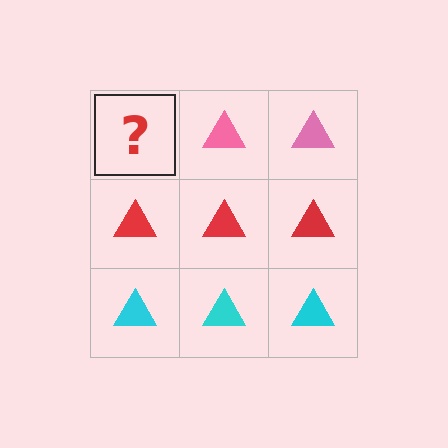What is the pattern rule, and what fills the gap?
The rule is that each row has a consistent color. The gap should be filled with a pink triangle.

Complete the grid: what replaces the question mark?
The question mark should be replaced with a pink triangle.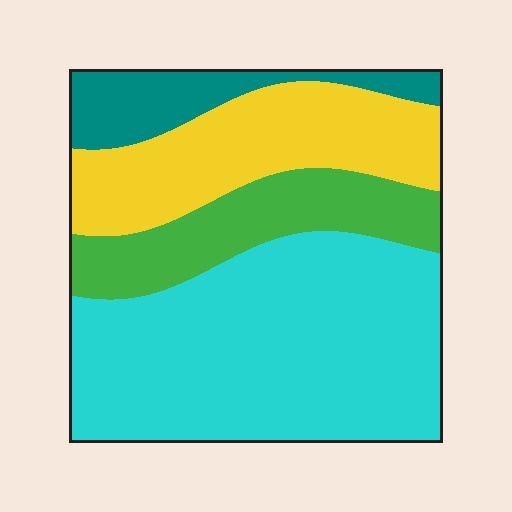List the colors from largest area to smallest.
From largest to smallest: cyan, yellow, green, teal.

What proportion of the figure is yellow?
Yellow takes up about one quarter (1/4) of the figure.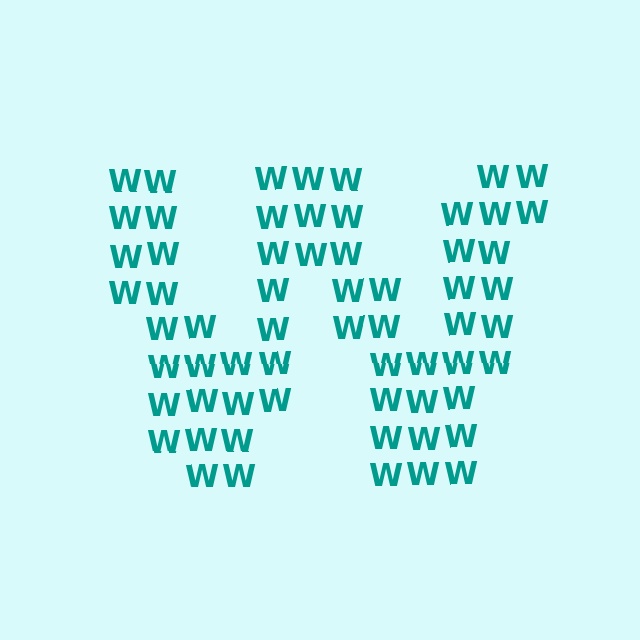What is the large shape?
The large shape is the letter W.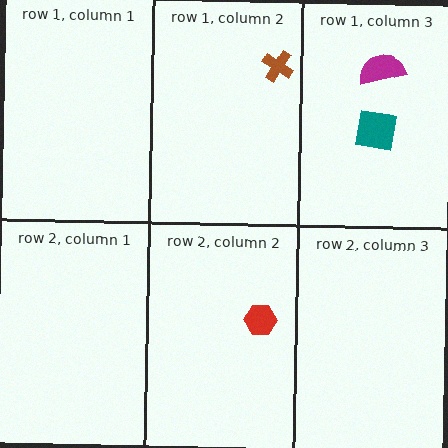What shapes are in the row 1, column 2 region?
The brown cross.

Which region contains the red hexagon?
The row 2, column 2 region.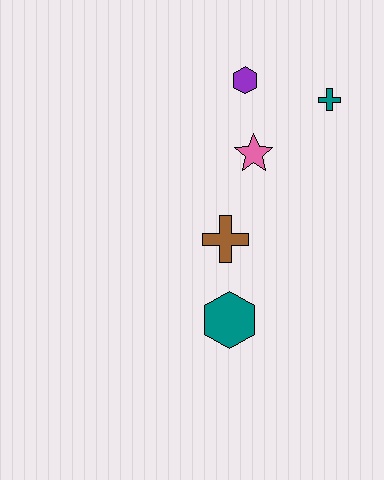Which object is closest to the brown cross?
The teal hexagon is closest to the brown cross.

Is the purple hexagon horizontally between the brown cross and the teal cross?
Yes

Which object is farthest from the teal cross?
The teal hexagon is farthest from the teal cross.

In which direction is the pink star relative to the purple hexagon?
The pink star is below the purple hexagon.